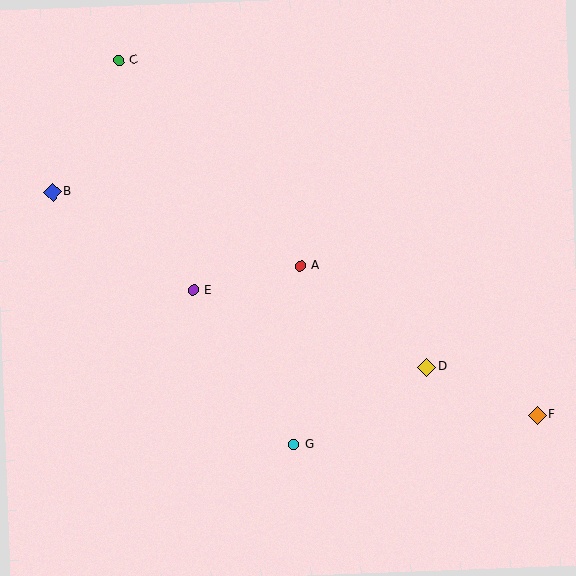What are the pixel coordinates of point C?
Point C is at (118, 60).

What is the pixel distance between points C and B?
The distance between C and B is 147 pixels.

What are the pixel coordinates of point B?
Point B is at (52, 192).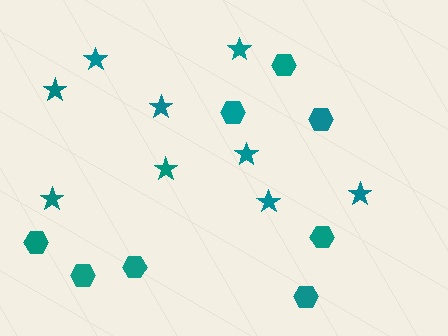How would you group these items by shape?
There are 2 groups: one group of stars (9) and one group of hexagons (8).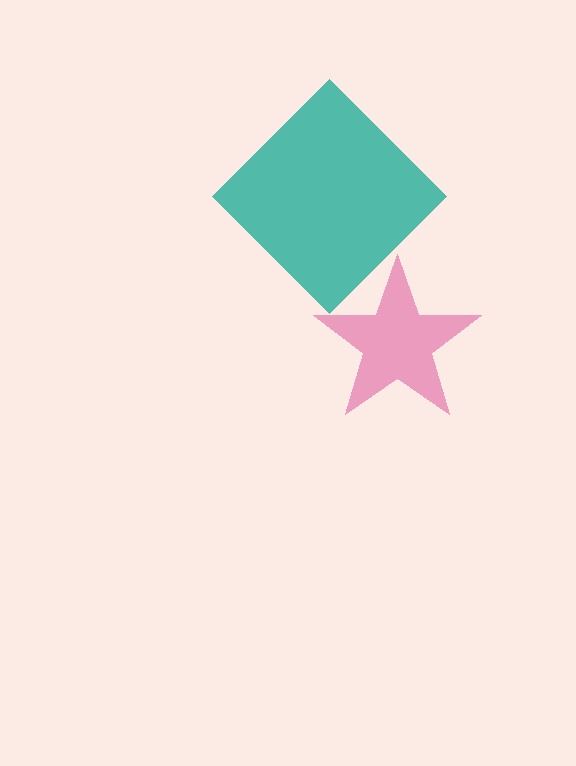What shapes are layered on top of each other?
The layered shapes are: a pink star, a teal diamond.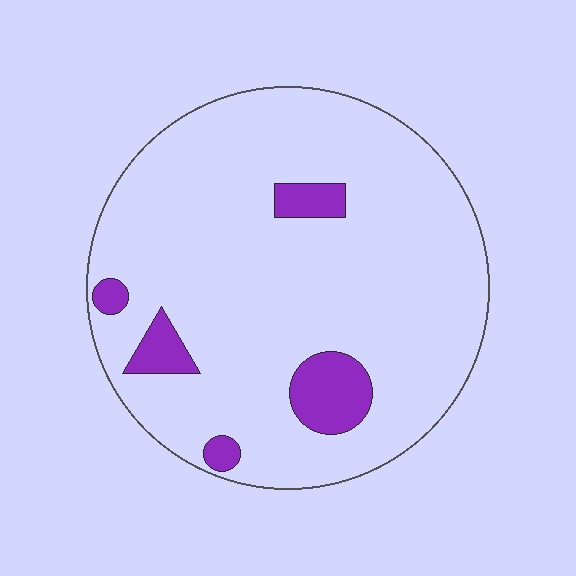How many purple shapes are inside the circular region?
5.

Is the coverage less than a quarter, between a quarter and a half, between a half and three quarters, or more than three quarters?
Less than a quarter.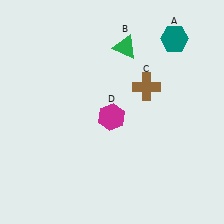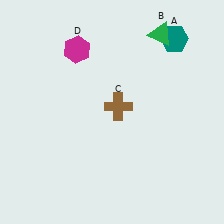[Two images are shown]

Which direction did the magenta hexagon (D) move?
The magenta hexagon (D) moved up.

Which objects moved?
The objects that moved are: the green triangle (B), the brown cross (C), the magenta hexagon (D).